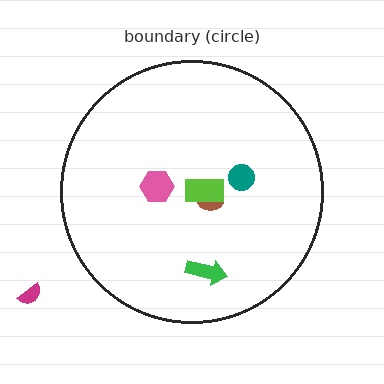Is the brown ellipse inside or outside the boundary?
Inside.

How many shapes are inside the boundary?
5 inside, 1 outside.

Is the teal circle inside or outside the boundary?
Inside.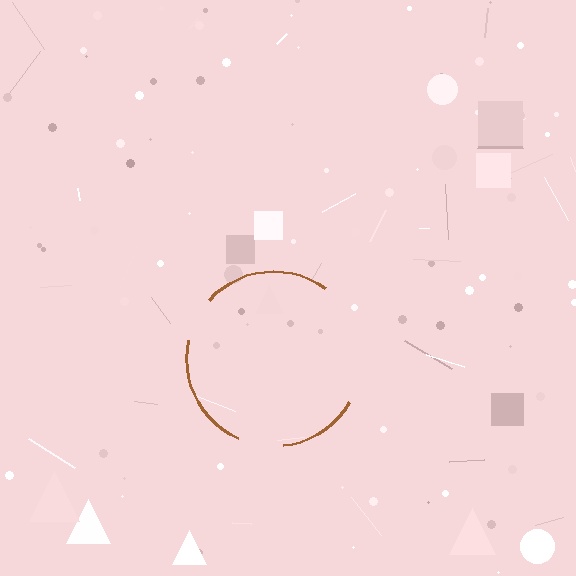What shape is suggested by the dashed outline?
The dashed outline suggests a circle.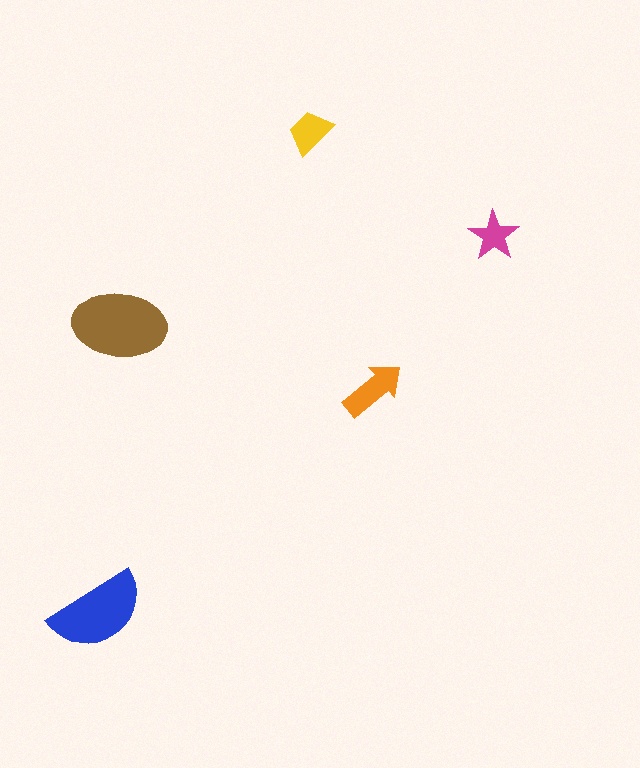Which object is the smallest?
The magenta star.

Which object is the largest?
The brown ellipse.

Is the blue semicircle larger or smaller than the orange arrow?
Larger.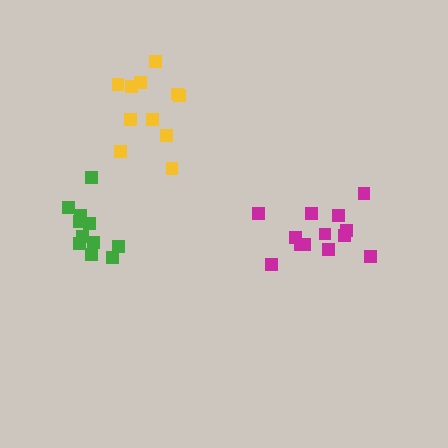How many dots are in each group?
Group 1: 13 dots, Group 2: 11 dots, Group 3: 11 dots (35 total).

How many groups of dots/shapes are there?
There are 3 groups.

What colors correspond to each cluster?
The clusters are colored: magenta, green, yellow.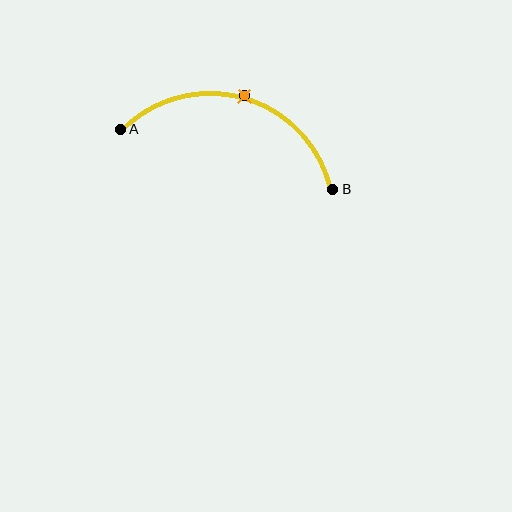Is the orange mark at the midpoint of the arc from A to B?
Yes. The orange mark lies on the arc at equal arc-length from both A and B — it is the arc midpoint.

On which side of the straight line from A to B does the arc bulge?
The arc bulges above the straight line connecting A and B.